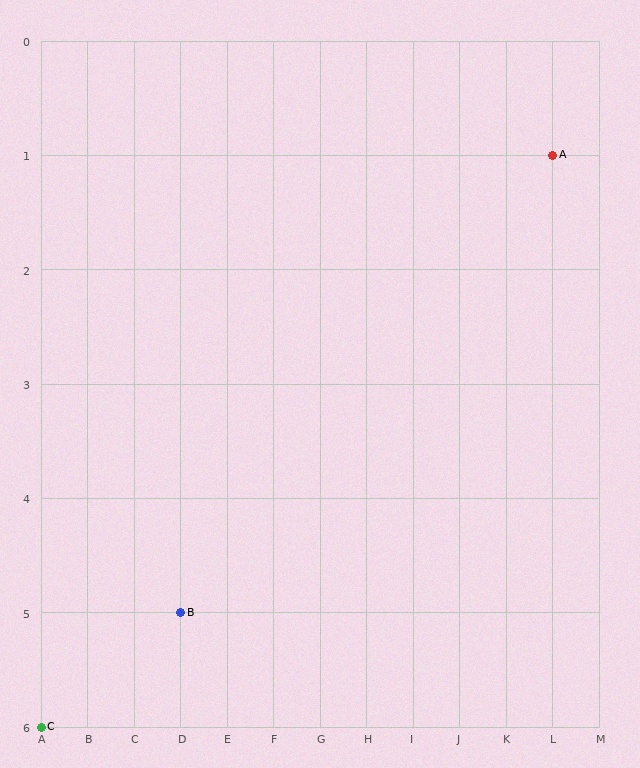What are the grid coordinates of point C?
Point C is at grid coordinates (A, 6).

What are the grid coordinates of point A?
Point A is at grid coordinates (L, 1).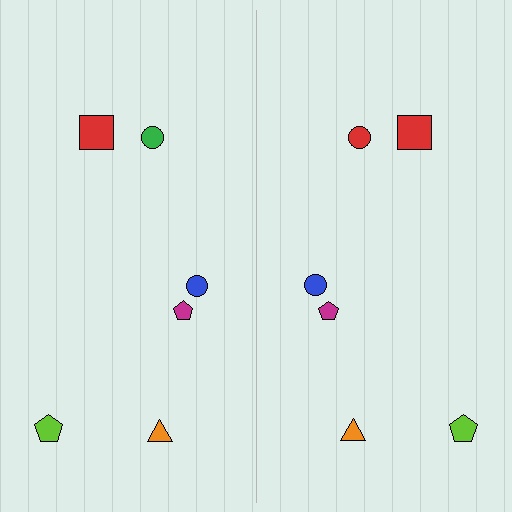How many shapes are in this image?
There are 12 shapes in this image.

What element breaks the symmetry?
The red circle on the right side breaks the symmetry — its mirror counterpart is green.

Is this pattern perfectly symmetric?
No, the pattern is not perfectly symmetric. The red circle on the right side breaks the symmetry — its mirror counterpart is green.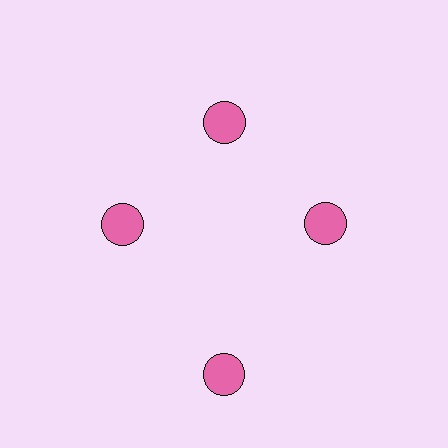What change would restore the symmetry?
The symmetry would be restored by moving it inward, back onto the ring so that all 4 circles sit at equal angles and equal distance from the center.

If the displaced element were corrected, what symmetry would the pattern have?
It would have 4-fold rotational symmetry — the pattern would map onto itself every 90 degrees.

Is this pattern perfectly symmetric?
No. The 4 pink circles are arranged in a ring, but one element near the 6 o'clock position is pushed outward from the center, breaking the 4-fold rotational symmetry.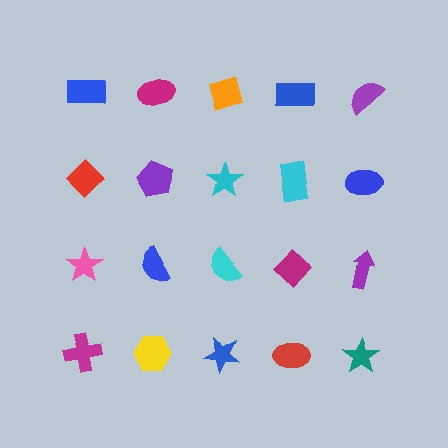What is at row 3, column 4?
A magenta diamond.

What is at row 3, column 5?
A purple arrow.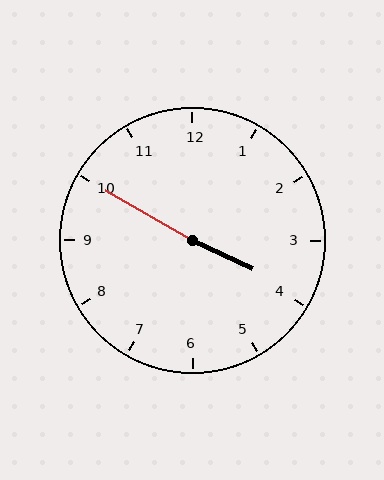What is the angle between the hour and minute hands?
Approximately 175 degrees.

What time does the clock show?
3:50.